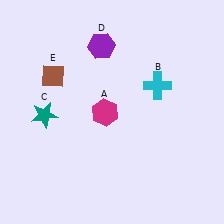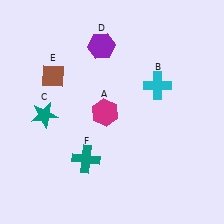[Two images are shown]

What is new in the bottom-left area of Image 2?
A teal cross (F) was added in the bottom-left area of Image 2.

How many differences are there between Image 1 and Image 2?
There is 1 difference between the two images.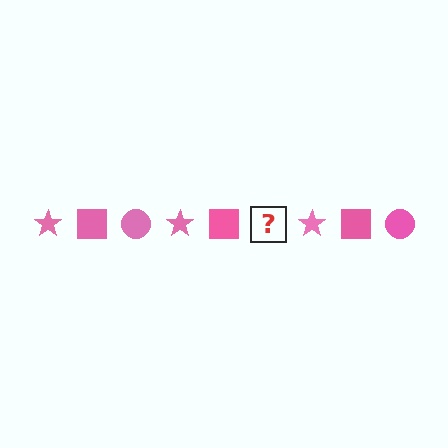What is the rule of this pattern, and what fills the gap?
The rule is that the pattern cycles through star, square, circle shapes in pink. The gap should be filled with a pink circle.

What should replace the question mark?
The question mark should be replaced with a pink circle.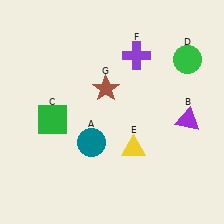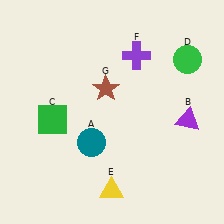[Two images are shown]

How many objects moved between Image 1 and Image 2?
1 object moved between the two images.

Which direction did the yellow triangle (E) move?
The yellow triangle (E) moved down.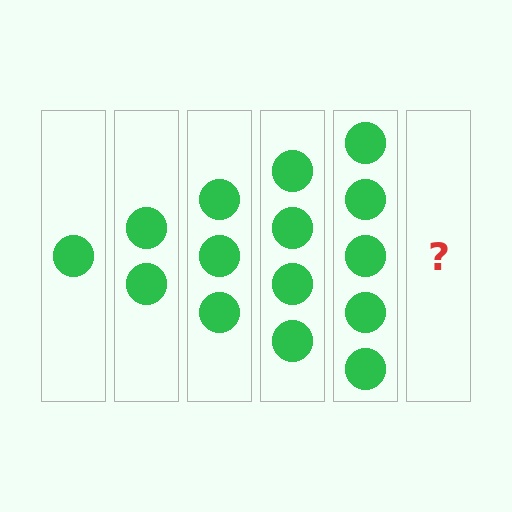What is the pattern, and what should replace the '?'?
The pattern is that each step adds one more circle. The '?' should be 6 circles.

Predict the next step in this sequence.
The next step is 6 circles.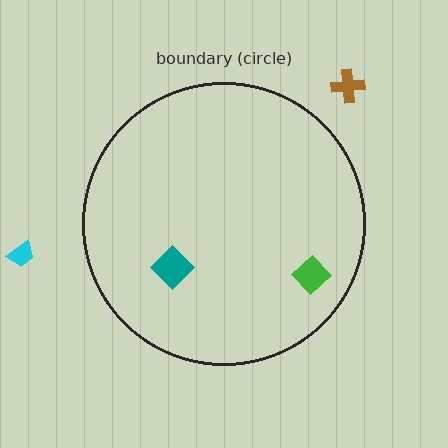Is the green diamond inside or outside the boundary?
Inside.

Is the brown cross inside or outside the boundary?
Outside.